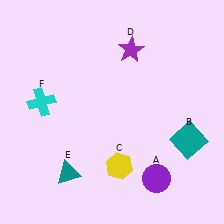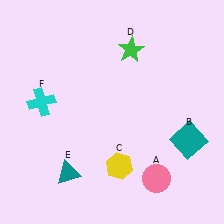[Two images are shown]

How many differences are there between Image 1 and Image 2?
There are 2 differences between the two images.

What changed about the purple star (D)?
In Image 1, D is purple. In Image 2, it changed to green.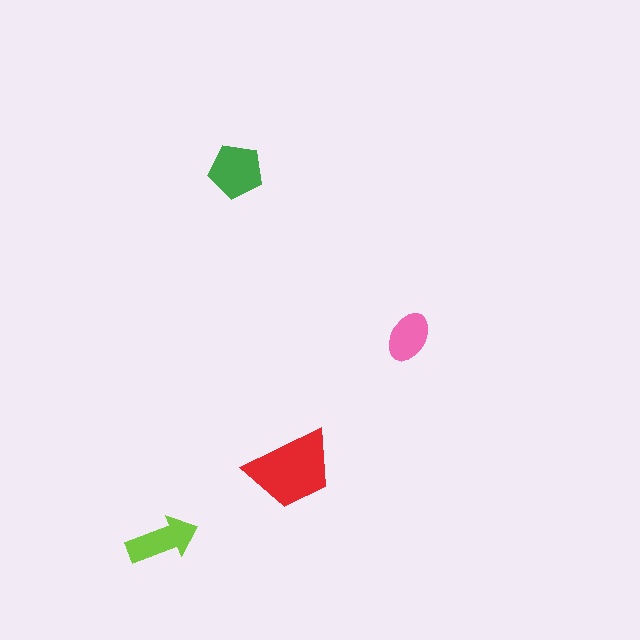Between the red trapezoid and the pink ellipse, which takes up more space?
The red trapezoid.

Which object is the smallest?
The pink ellipse.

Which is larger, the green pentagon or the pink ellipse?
The green pentagon.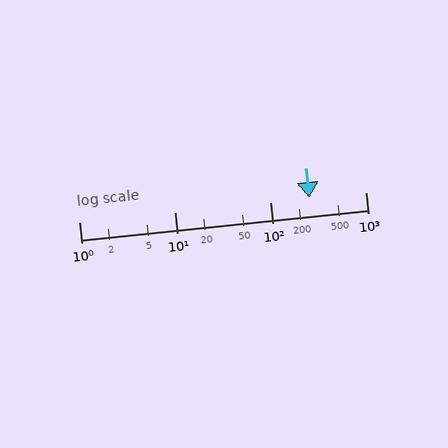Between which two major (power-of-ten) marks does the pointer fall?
The pointer is between 100 and 1000.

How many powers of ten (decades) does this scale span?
The scale spans 3 decades, from 1 to 1000.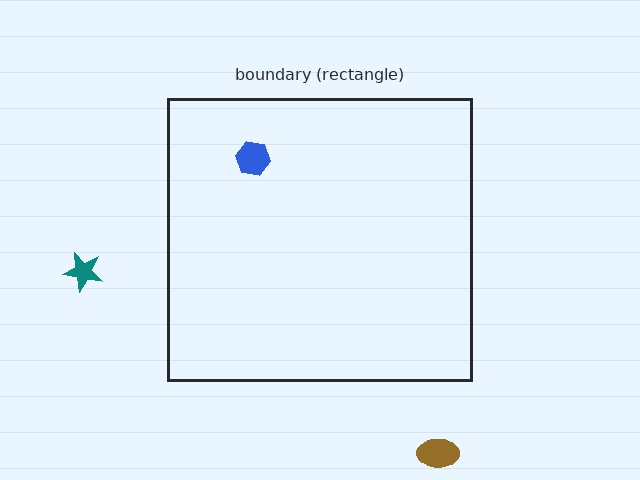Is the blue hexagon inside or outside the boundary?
Inside.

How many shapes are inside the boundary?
1 inside, 2 outside.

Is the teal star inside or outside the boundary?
Outside.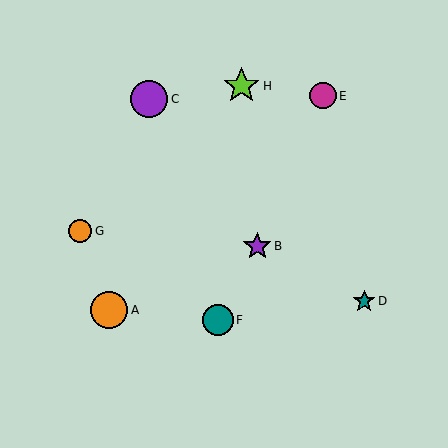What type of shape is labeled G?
Shape G is an orange circle.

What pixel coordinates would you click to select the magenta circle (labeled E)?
Click at (323, 96) to select the magenta circle E.